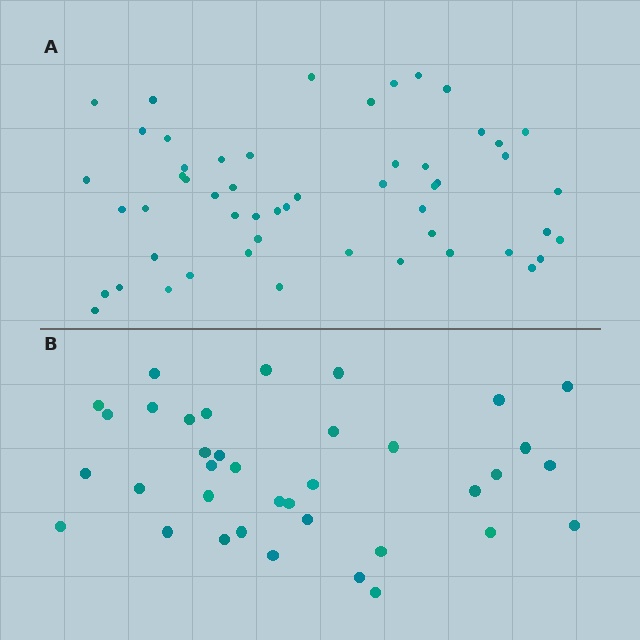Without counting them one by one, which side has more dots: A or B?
Region A (the top region) has more dots.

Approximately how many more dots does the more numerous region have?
Region A has approximately 15 more dots than region B.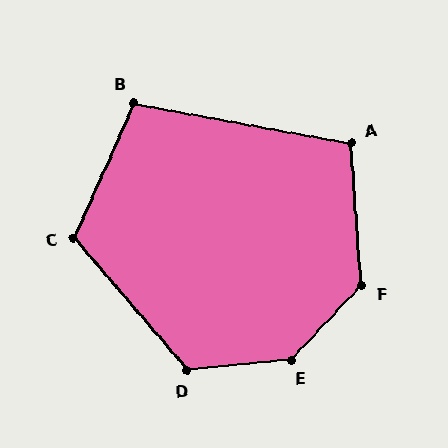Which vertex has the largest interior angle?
E, at approximately 140 degrees.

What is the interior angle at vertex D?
Approximately 125 degrees (obtuse).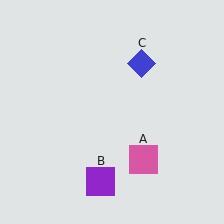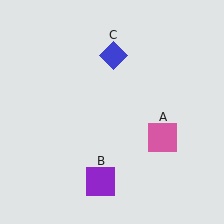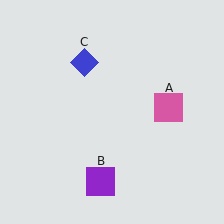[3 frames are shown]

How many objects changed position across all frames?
2 objects changed position: pink square (object A), blue diamond (object C).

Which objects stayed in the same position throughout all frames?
Purple square (object B) remained stationary.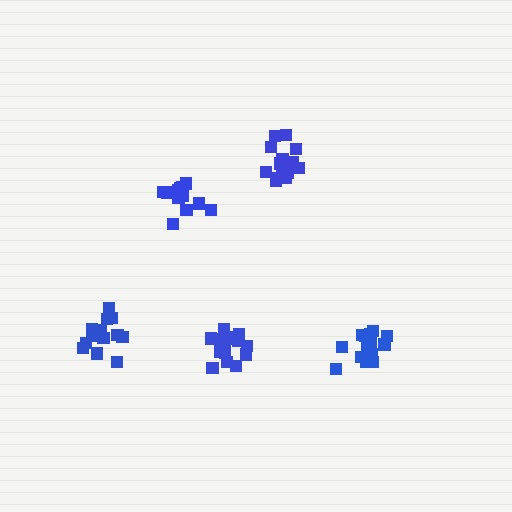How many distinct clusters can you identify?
There are 5 distinct clusters.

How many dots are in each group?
Group 1: 14 dots, Group 2: 17 dots, Group 3: 16 dots, Group 4: 13 dots, Group 5: 17 dots (77 total).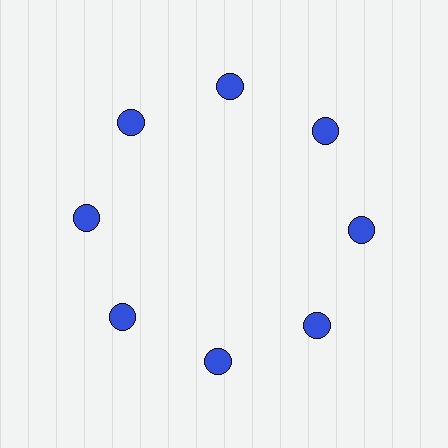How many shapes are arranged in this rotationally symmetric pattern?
There are 8 shapes, arranged in 8 groups of 1.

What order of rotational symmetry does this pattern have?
This pattern has 8-fold rotational symmetry.